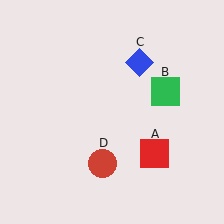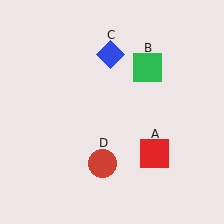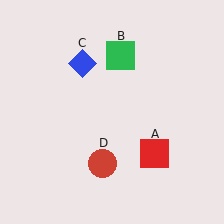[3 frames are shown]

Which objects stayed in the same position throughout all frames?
Red square (object A) and red circle (object D) remained stationary.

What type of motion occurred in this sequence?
The green square (object B), blue diamond (object C) rotated counterclockwise around the center of the scene.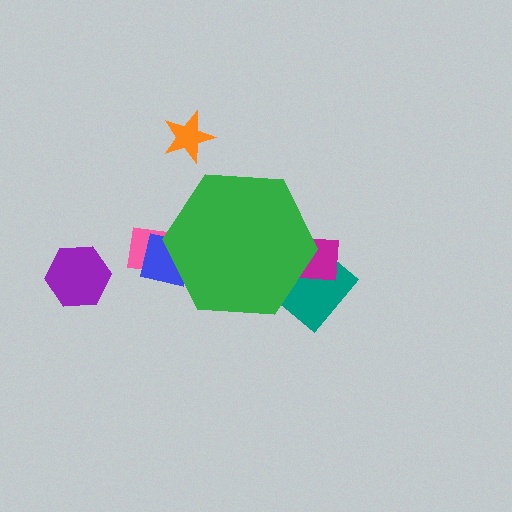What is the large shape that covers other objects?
A green hexagon.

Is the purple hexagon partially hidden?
No, the purple hexagon is fully visible.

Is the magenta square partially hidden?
Yes, the magenta square is partially hidden behind the green hexagon.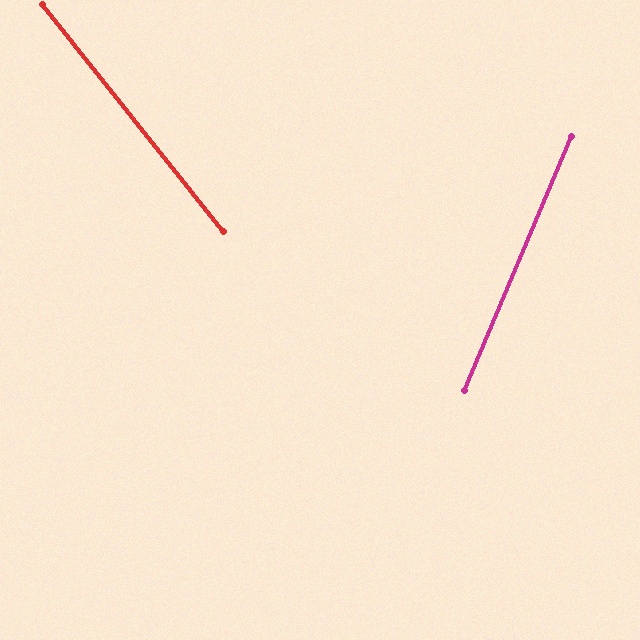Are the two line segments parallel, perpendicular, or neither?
Neither parallel nor perpendicular — they differ by about 61°.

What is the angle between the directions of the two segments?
Approximately 61 degrees.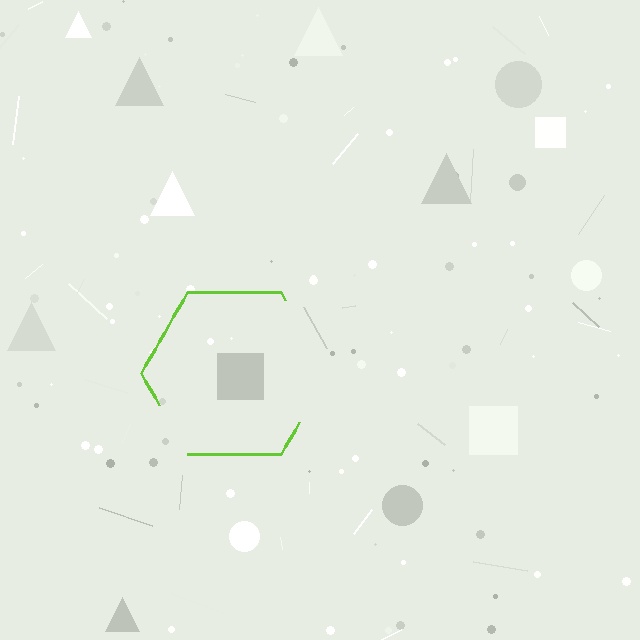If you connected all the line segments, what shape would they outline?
They would outline a hexagon.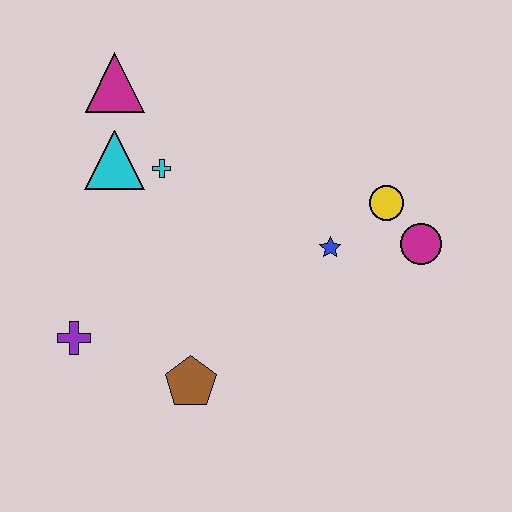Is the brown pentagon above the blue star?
No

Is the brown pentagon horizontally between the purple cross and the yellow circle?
Yes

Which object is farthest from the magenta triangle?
The magenta circle is farthest from the magenta triangle.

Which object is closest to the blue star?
The yellow circle is closest to the blue star.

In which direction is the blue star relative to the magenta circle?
The blue star is to the left of the magenta circle.